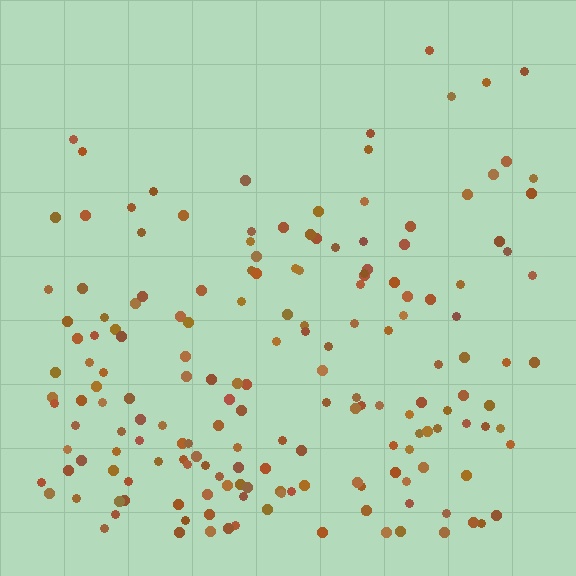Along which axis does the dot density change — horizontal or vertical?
Vertical.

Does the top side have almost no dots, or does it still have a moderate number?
Still a moderate number, just noticeably fewer than the bottom.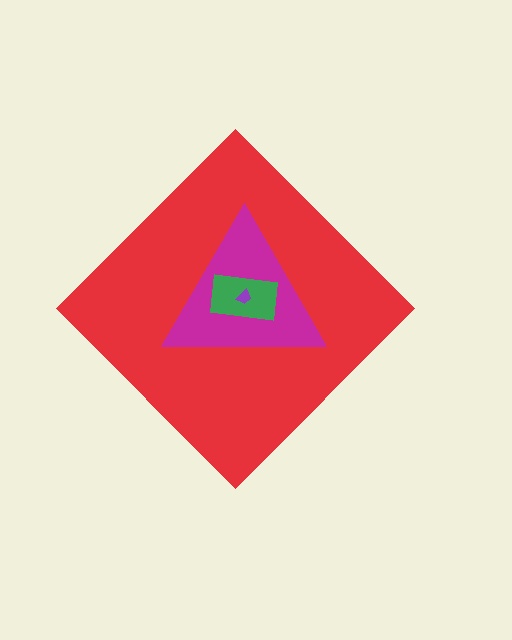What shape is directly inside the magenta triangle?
The green rectangle.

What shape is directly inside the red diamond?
The magenta triangle.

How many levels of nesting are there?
4.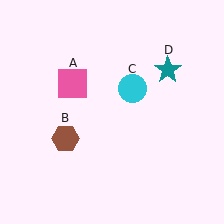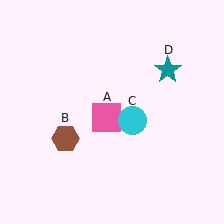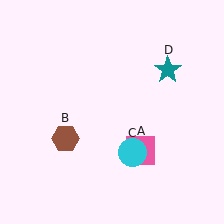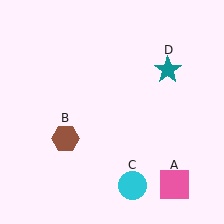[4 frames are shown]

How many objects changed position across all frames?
2 objects changed position: pink square (object A), cyan circle (object C).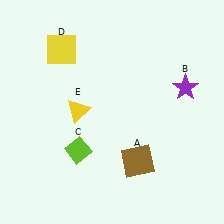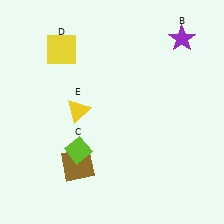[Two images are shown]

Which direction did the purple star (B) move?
The purple star (B) moved up.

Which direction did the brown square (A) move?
The brown square (A) moved left.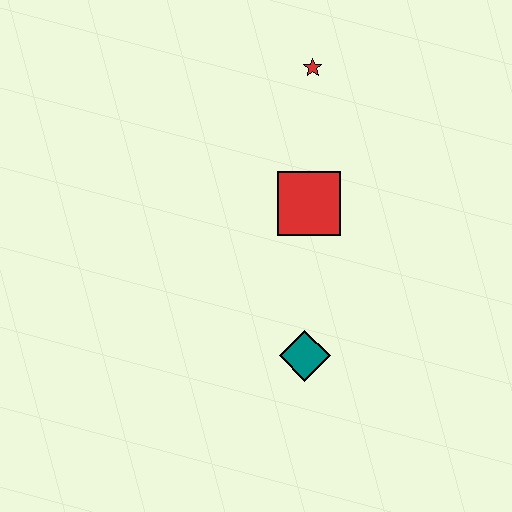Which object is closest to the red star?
The red square is closest to the red star.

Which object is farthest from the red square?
The teal diamond is farthest from the red square.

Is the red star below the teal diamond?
No